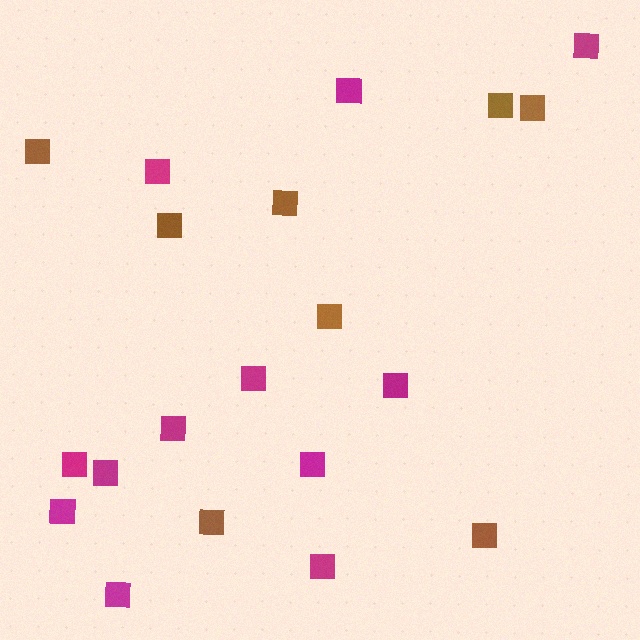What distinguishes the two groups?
There are 2 groups: one group of brown squares (8) and one group of magenta squares (12).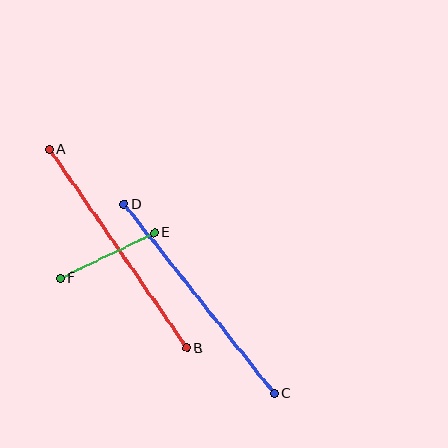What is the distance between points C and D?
The distance is approximately 242 pixels.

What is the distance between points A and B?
The distance is approximately 242 pixels.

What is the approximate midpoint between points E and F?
The midpoint is at approximately (107, 256) pixels.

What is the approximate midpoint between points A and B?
The midpoint is at approximately (118, 249) pixels.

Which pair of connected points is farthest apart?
Points C and D are farthest apart.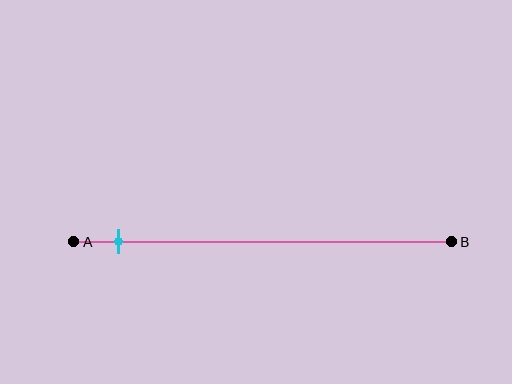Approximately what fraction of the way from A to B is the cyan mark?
The cyan mark is approximately 10% of the way from A to B.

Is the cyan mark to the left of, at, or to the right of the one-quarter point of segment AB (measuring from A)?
The cyan mark is to the left of the one-quarter point of segment AB.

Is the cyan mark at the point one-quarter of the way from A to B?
No, the mark is at about 10% from A, not at the 25% one-quarter point.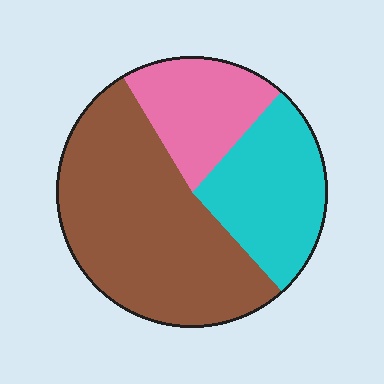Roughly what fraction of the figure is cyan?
Cyan covers roughly 25% of the figure.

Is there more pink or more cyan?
Cyan.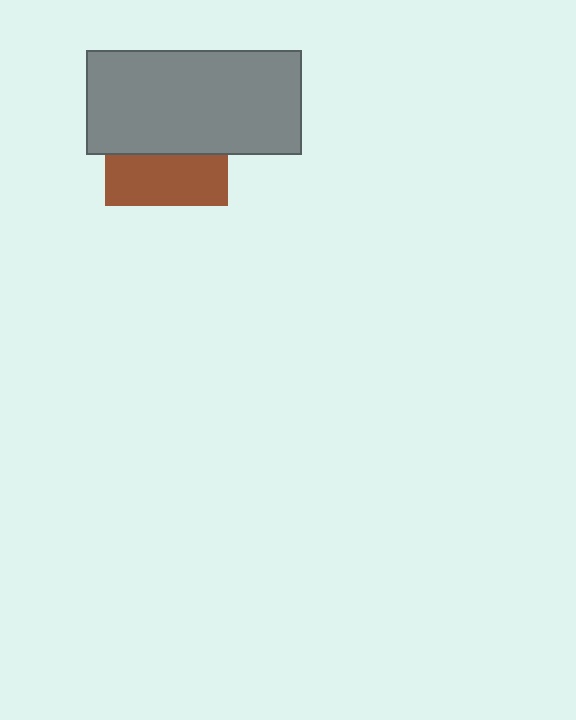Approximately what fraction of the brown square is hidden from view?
Roughly 60% of the brown square is hidden behind the gray rectangle.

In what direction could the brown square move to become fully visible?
The brown square could move down. That would shift it out from behind the gray rectangle entirely.